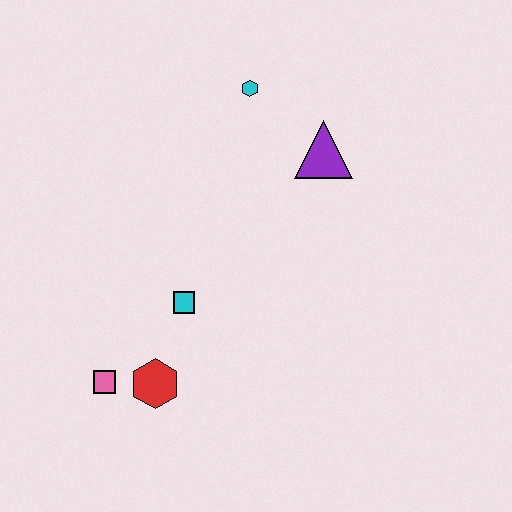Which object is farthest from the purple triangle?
The pink square is farthest from the purple triangle.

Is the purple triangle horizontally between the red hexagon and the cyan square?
No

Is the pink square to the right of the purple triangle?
No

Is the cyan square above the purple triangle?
No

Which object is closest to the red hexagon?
The pink square is closest to the red hexagon.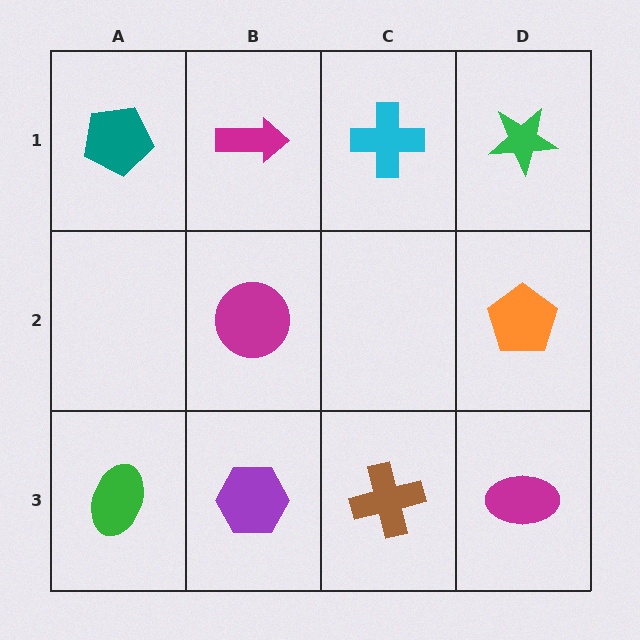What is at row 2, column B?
A magenta circle.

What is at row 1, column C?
A cyan cross.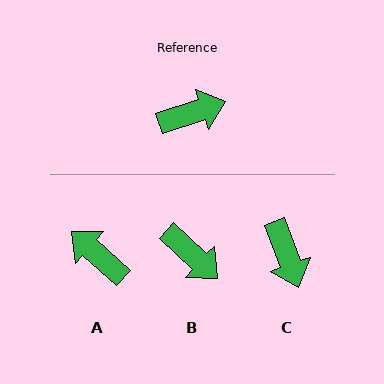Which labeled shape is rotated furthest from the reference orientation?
A, about 120 degrees away.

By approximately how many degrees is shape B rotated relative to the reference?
Approximately 61 degrees clockwise.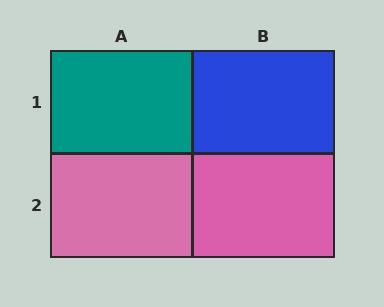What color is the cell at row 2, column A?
Pink.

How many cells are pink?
2 cells are pink.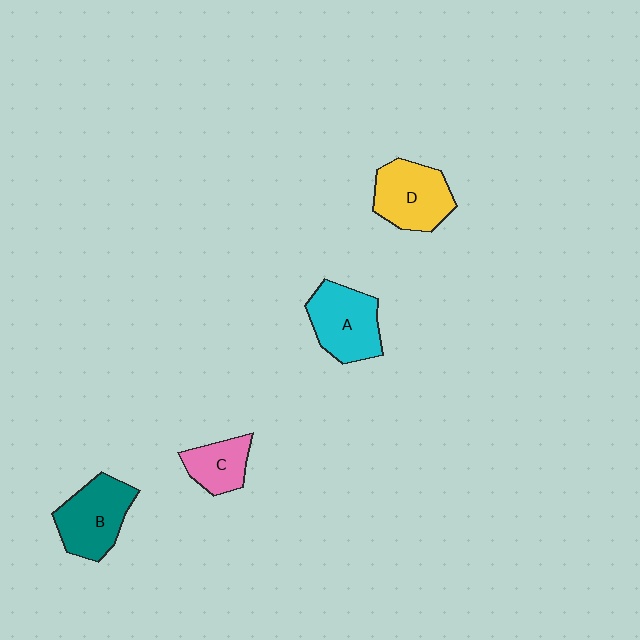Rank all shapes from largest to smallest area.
From largest to smallest: B (teal), D (yellow), A (cyan), C (pink).